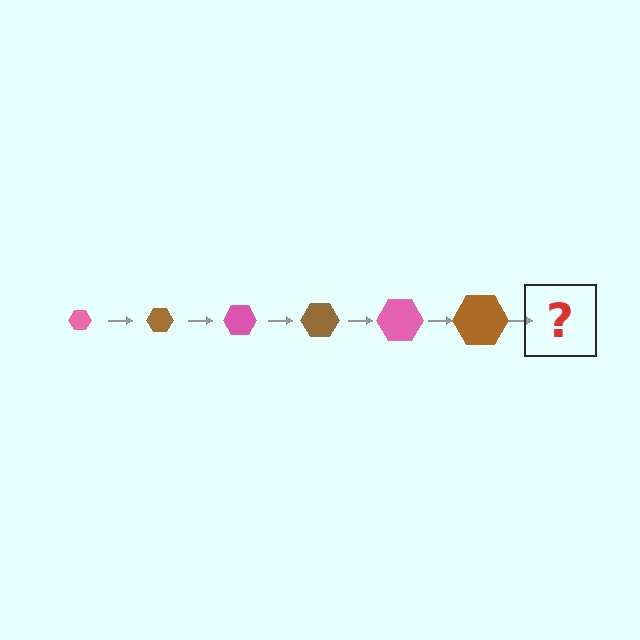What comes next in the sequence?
The next element should be a pink hexagon, larger than the previous one.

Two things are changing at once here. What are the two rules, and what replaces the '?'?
The two rules are that the hexagon grows larger each step and the color cycles through pink and brown. The '?' should be a pink hexagon, larger than the previous one.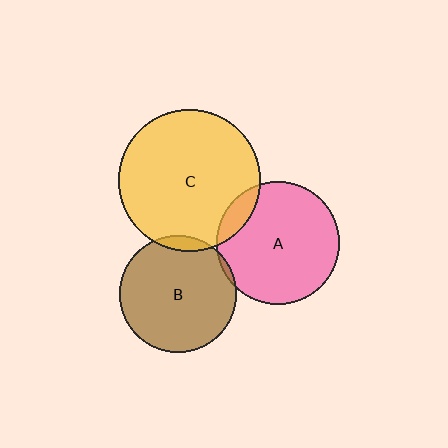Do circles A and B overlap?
Yes.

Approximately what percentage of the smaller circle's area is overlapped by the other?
Approximately 5%.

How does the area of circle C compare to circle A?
Approximately 1.3 times.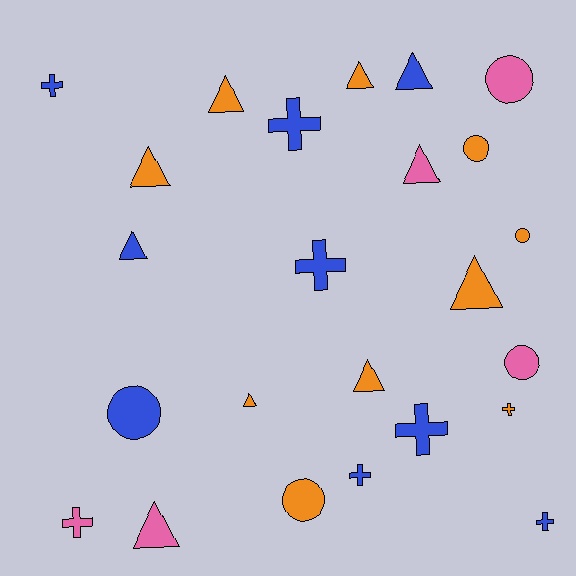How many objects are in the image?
There are 24 objects.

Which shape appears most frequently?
Triangle, with 10 objects.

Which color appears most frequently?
Orange, with 10 objects.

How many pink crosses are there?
There is 1 pink cross.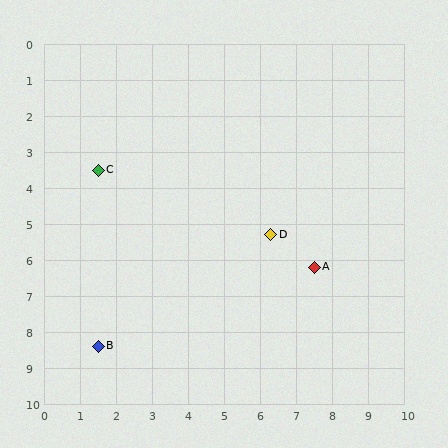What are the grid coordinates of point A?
Point A is at approximately (7.5, 6.2).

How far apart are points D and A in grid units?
Points D and A are about 1.5 grid units apart.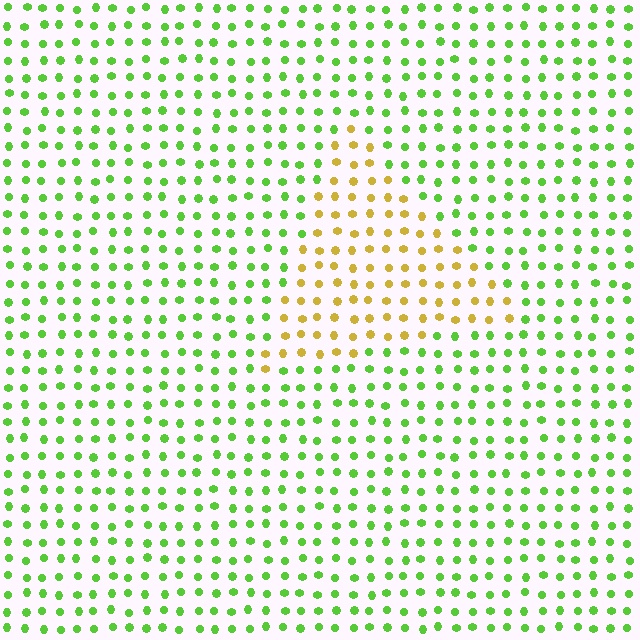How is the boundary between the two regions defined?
The boundary is defined purely by a slight shift in hue (about 57 degrees). Spacing, size, and orientation are identical on both sides.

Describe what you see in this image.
The image is filled with small lime elements in a uniform arrangement. A triangle-shaped region is visible where the elements are tinted to a slightly different hue, forming a subtle color boundary.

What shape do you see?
I see a triangle.